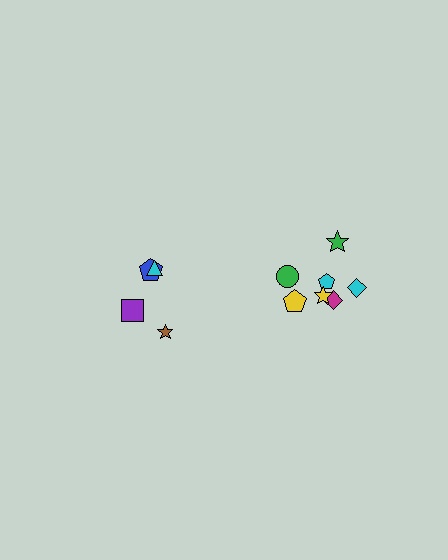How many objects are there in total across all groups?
There are 11 objects.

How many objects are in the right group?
There are 7 objects.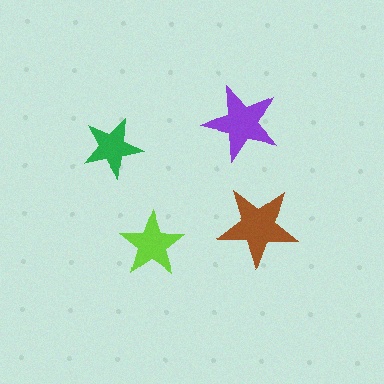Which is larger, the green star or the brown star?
The brown one.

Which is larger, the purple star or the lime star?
The purple one.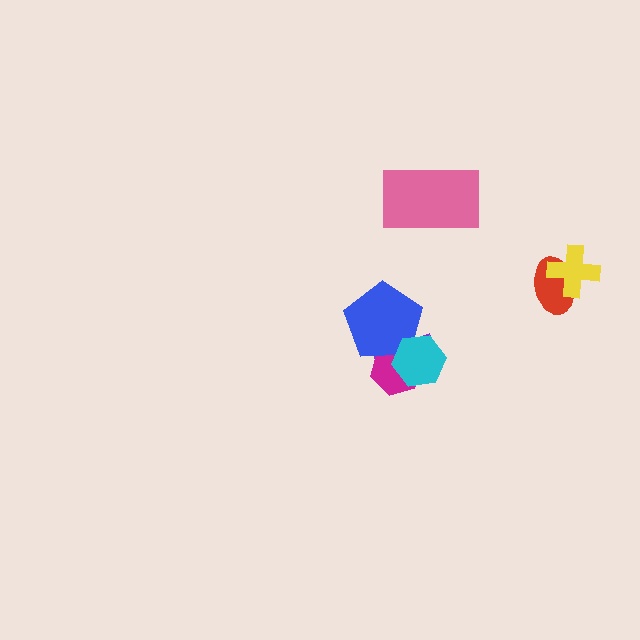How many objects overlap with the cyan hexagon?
3 objects overlap with the cyan hexagon.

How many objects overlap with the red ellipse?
1 object overlaps with the red ellipse.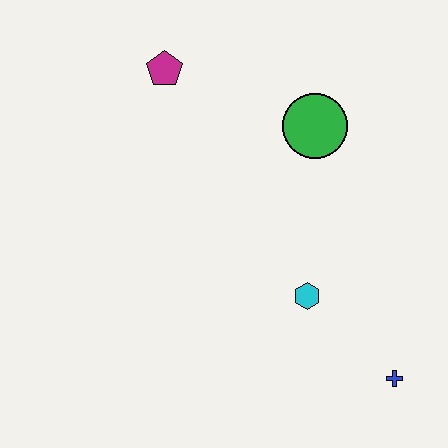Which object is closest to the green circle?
The magenta pentagon is closest to the green circle.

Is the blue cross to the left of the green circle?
No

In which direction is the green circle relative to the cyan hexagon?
The green circle is above the cyan hexagon.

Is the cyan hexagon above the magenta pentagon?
No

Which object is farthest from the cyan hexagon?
The magenta pentagon is farthest from the cyan hexagon.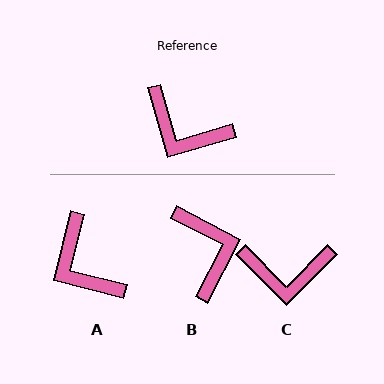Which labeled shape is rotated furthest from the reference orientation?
B, about 136 degrees away.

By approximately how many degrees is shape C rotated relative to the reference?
Approximately 29 degrees counter-clockwise.